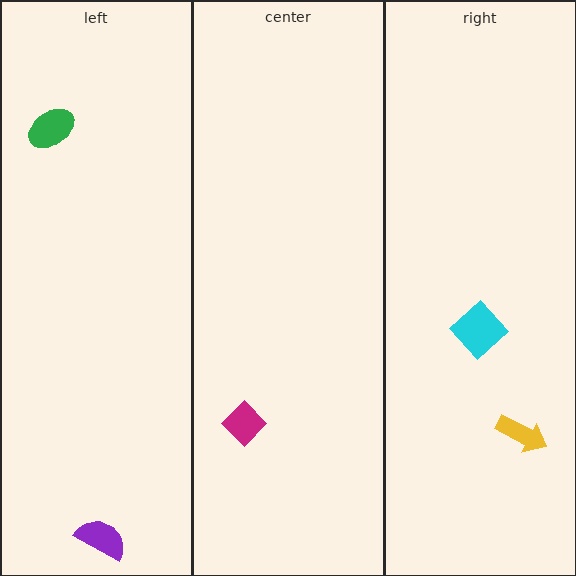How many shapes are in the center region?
1.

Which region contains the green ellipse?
The left region.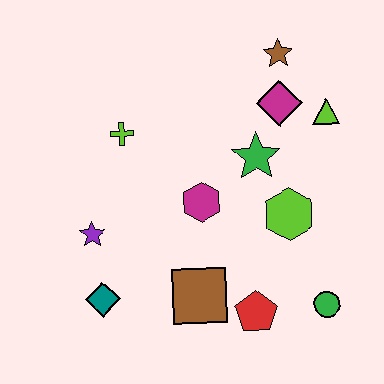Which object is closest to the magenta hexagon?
The green star is closest to the magenta hexagon.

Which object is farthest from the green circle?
The lime cross is farthest from the green circle.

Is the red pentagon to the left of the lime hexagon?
Yes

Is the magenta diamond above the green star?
Yes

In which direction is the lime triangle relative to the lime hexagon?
The lime triangle is above the lime hexagon.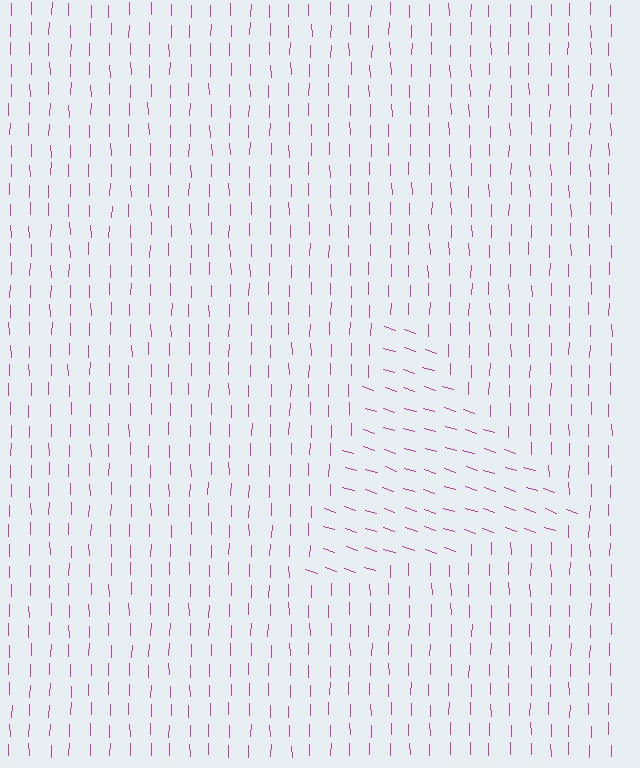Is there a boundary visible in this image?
Yes, there is a texture boundary formed by a change in line orientation.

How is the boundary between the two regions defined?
The boundary is defined purely by a change in line orientation (approximately 72 degrees difference). All lines are the same color and thickness.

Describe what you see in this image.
The image is filled with small magenta line segments. A triangle region in the image has lines oriented differently from the surrounding lines, creating a visible texture boundary.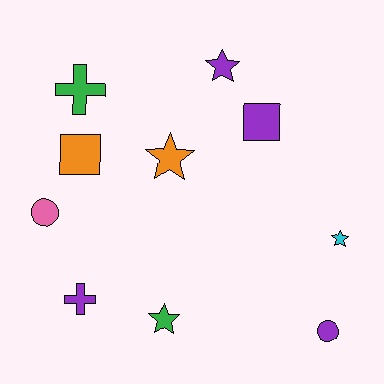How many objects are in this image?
There are 10 objects.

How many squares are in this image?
There are 2 squares.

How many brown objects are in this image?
There are no brown objects.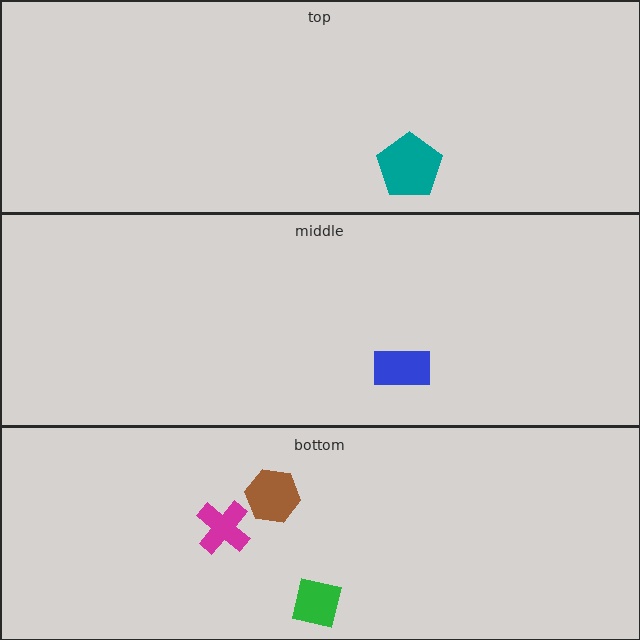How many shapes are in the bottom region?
3.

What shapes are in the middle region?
The blue rectangle.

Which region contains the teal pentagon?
The top region.